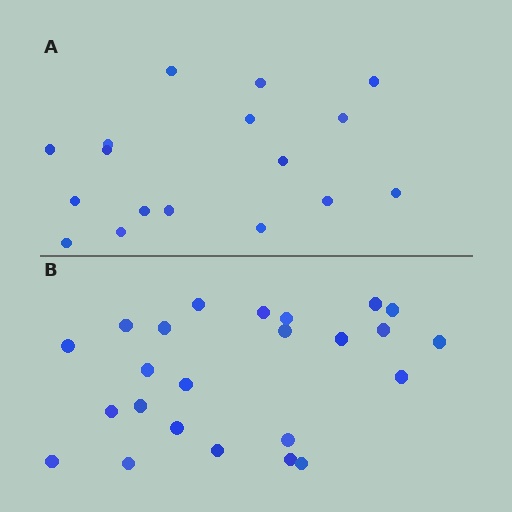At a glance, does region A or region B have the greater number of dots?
Region B (the bottom region) has more dots.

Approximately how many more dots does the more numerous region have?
Region B has roughly 8 or so more dots than region A.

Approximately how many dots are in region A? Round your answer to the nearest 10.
About 20 dots. (The exact count is 17, which rounds to 20.)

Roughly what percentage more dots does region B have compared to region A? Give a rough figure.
About 40% more.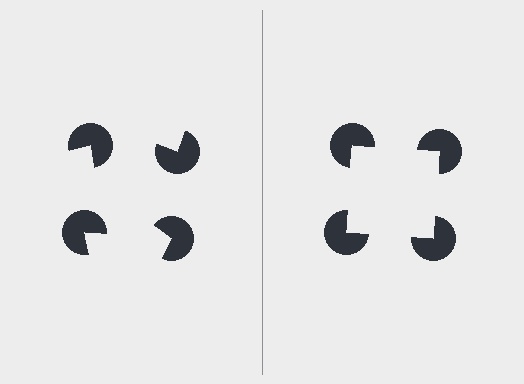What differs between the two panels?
The pac-man discs are positioned identically on both sides; only the wedge orientations differ. On the right they align to a square; on the left they are misaligned.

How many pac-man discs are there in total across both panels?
8 — 4 on each side.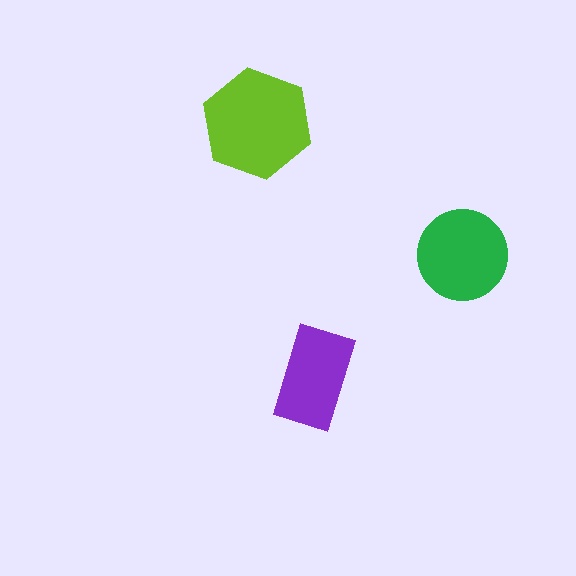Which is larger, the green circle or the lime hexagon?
The lime hexagon.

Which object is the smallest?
The purple rectangle.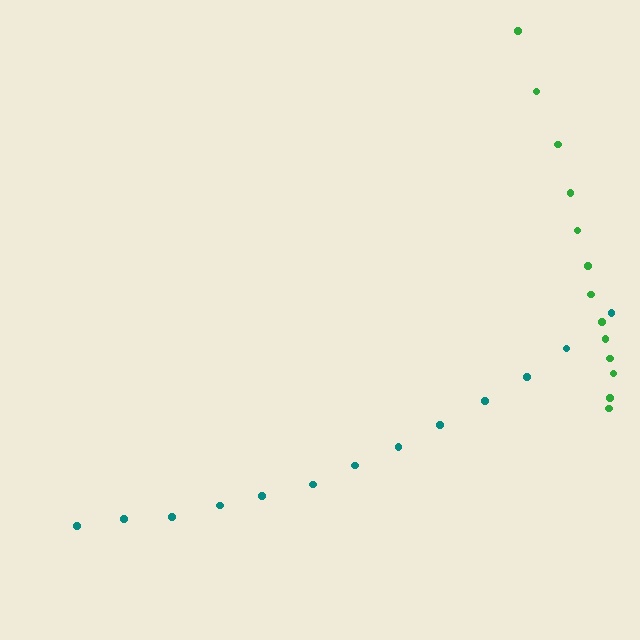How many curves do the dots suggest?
There are 2 distinct paths.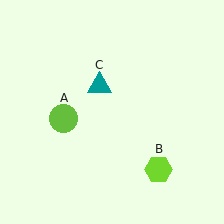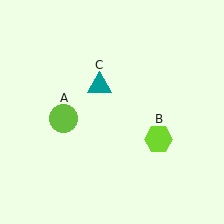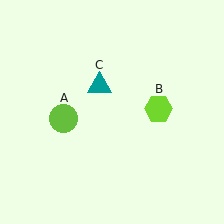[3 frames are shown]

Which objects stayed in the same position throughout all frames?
Lime circle (object A) and teal triangle (object C) remained stationary.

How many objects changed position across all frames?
1 object changed position: lime hexagon (object B).